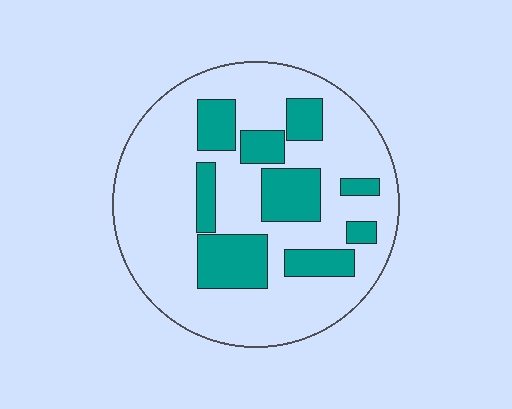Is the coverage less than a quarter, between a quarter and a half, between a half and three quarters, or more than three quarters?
Between a quarter and a half.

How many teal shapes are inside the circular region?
9.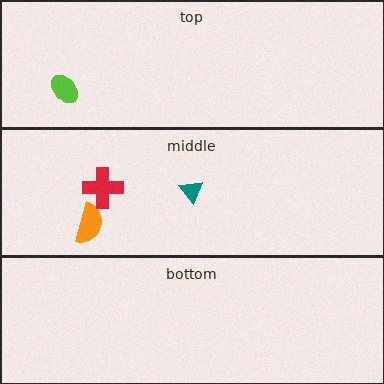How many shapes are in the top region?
1.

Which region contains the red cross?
The middle region.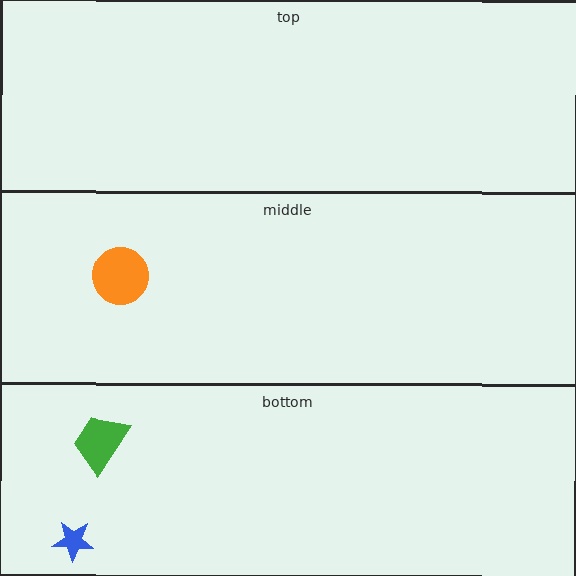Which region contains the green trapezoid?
The bottom region.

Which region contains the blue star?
The bottom region.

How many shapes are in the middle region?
1.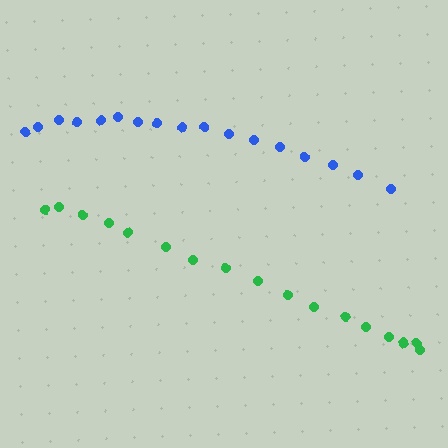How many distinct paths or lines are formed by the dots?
There are 2 distinct paths.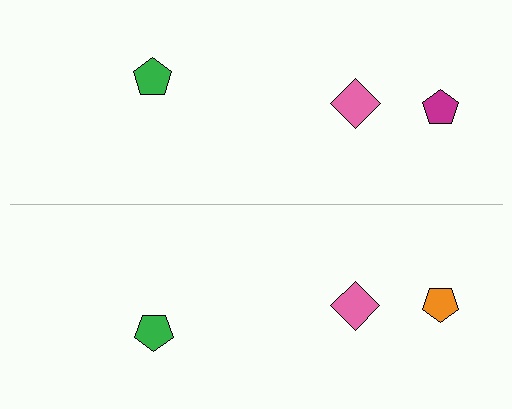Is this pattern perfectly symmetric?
No, the pattern is not perfectly symmetric. The orange pentagon on the bottom side breaks the symmetry — its mirror counterpart is magenta.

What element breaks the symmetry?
The orange pentagon on the bottom side breaks the symmetry — its mirror counterpart is magenta.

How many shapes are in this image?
There are 6 shapes in this image.